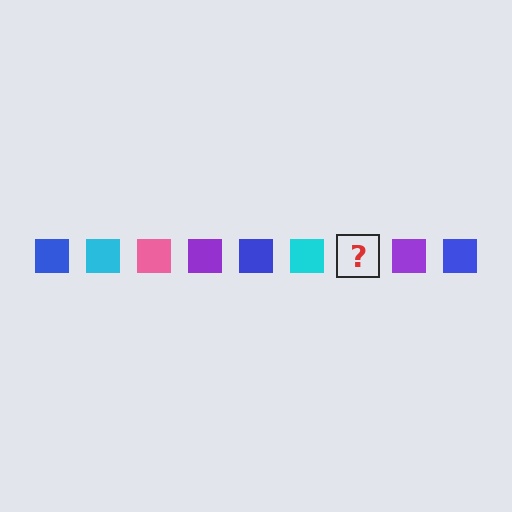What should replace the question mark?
The question mark should be replaced with a pink square.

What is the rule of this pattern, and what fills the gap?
The rule is that the pattern cycles through blue, cyan, pink, purple squares. The gap should be filled with a pink square.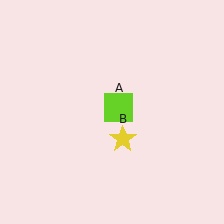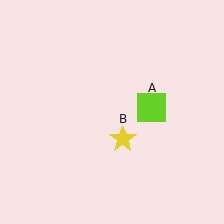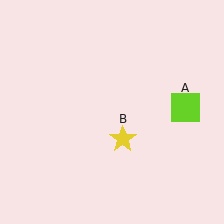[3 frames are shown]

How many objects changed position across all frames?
1 object changed position: lime square (object A).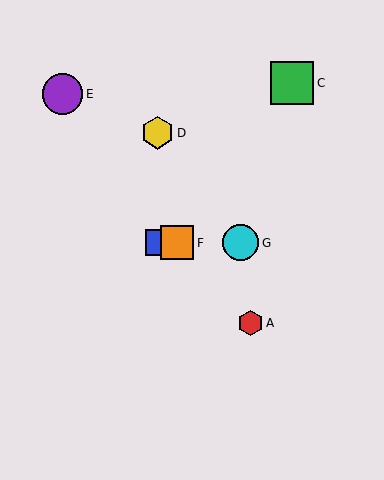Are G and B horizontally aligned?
Yes, both are at y≈243.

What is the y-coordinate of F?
Object F is at y≈243.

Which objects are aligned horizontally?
Objects B, F, G are aligned horizontally.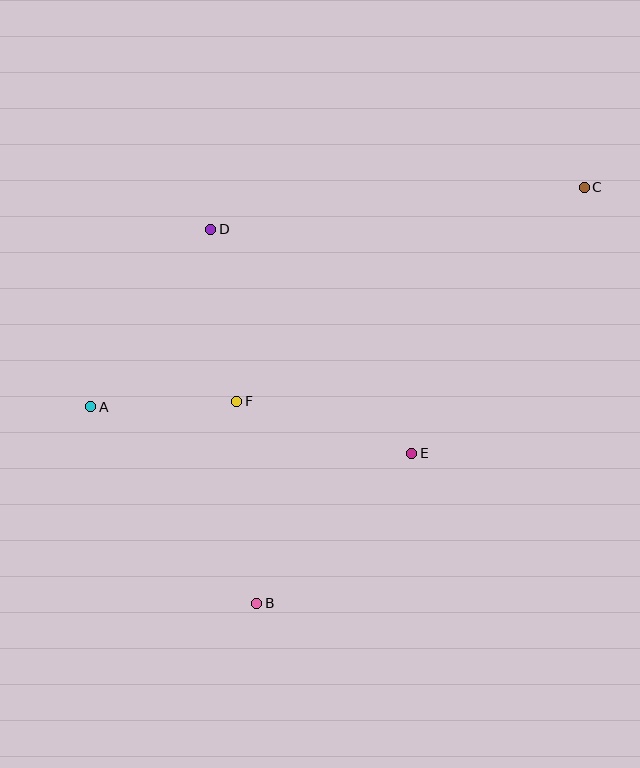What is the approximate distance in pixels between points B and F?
The distance between B and F is approximately 203 pixels.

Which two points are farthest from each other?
Points A and C are farthest from each other.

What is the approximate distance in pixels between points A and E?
The distance between A and E is approximately 324 pixels.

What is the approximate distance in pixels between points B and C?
The distance between B and C is approximately 529 pixels.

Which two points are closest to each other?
Points A and F are closest to each other.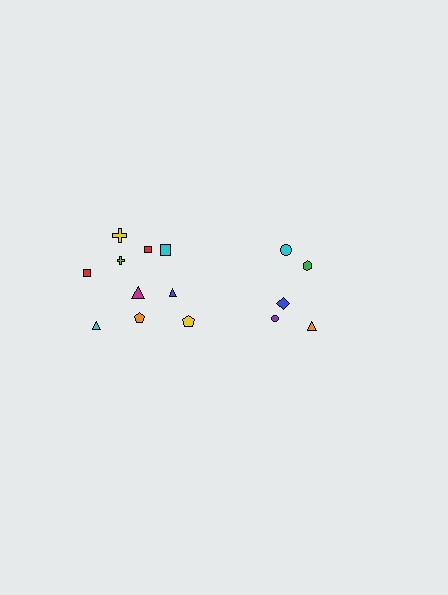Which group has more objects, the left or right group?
The left group.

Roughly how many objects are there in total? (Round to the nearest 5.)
Roughly 15 objects in total.